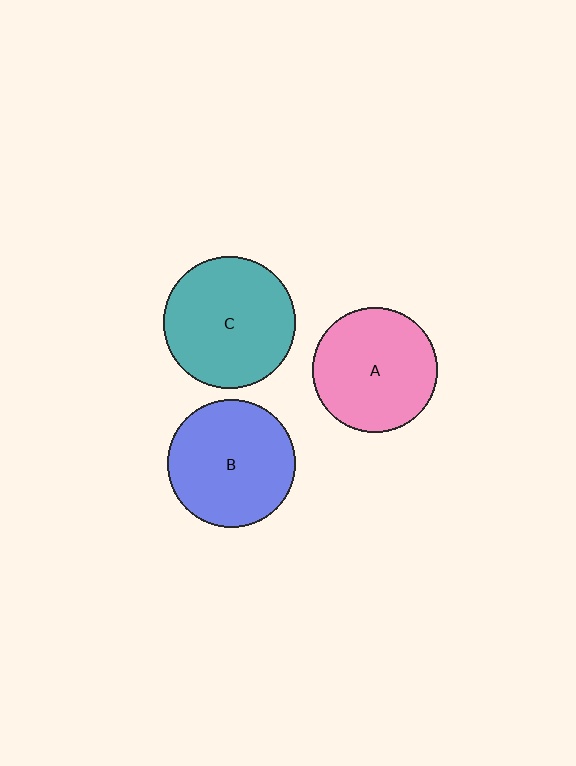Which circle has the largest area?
Circle C (teal).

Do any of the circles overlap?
No, none of the circles overlap.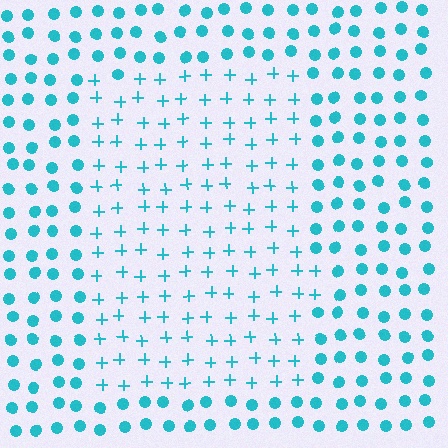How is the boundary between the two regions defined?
The boundary is defined by a change in element shape: plus signs inside vs. circles outside. All elements share the same color and spacing.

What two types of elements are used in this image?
The image uses plus signs inside the rectangle region and circles outside it.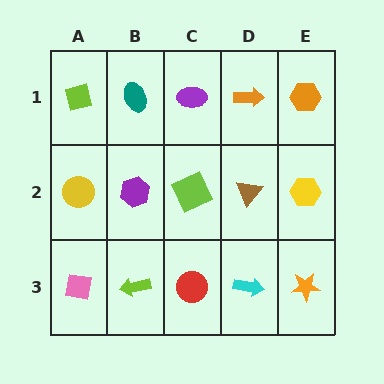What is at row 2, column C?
A lime square.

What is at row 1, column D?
An orange arrow.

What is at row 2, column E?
A yellow hexagon.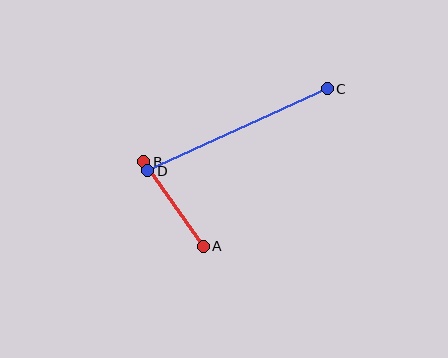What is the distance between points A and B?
The distance is approximately 104 pixels.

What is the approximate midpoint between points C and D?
The midpoint is at approximately (238, 130) pixels.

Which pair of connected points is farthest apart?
Points C and D are farthest apart.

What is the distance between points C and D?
The distance is approximately 197 pixels.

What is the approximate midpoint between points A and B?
The midpoint is at approximately (174, 204) pixels.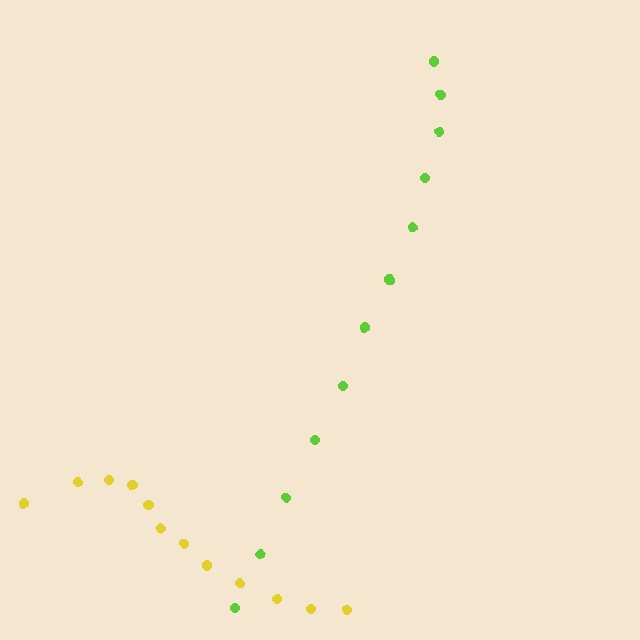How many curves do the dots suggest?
There are 2 distinct paths.